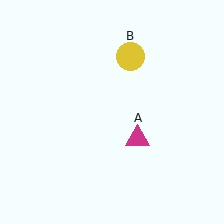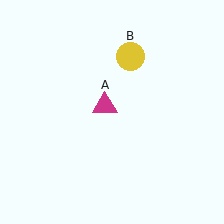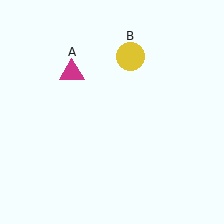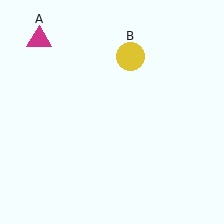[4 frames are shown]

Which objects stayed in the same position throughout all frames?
Yellow circle (object B) remained stationary.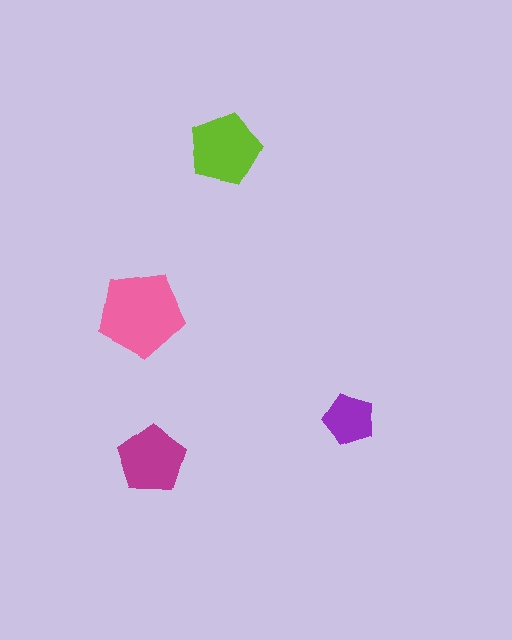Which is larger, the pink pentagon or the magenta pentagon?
The pink one.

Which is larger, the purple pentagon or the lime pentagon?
The lime one.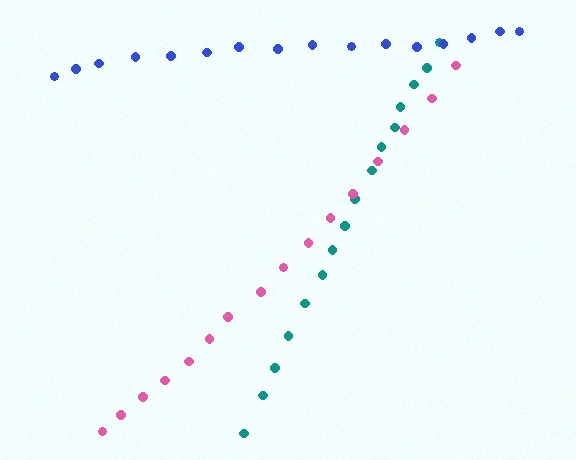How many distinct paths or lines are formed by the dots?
There are 3 distinct paths.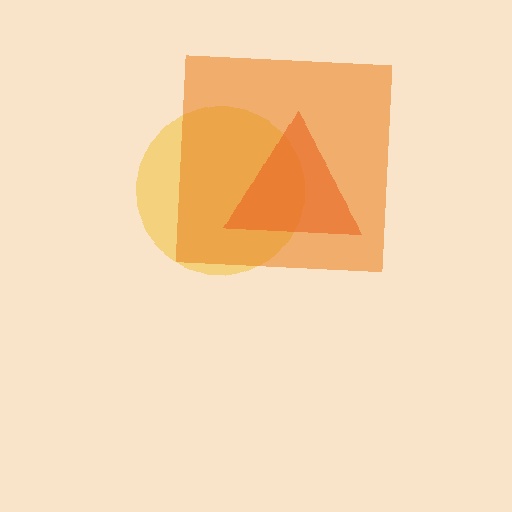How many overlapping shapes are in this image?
There are 3 overlapping shapes in the image.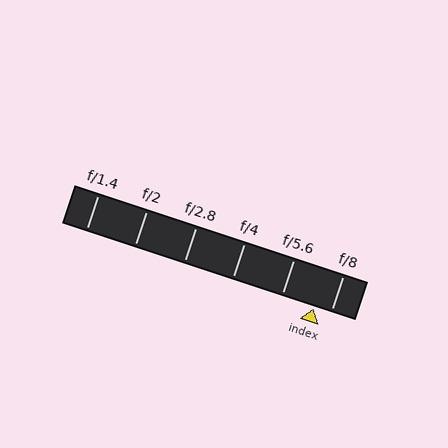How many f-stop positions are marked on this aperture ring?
There are 6 f-stop positions marked.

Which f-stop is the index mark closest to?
The index mark is closest to f/8.